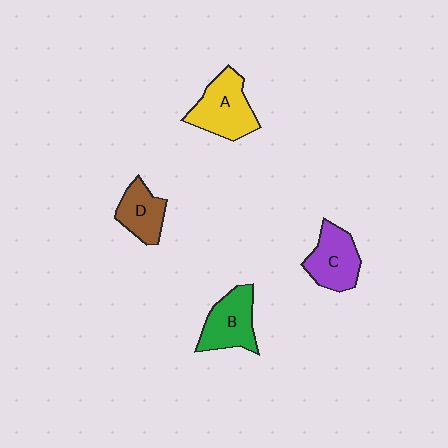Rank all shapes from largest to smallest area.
From largest to smallest: A (yellow), B (green), C (purple), D (brown).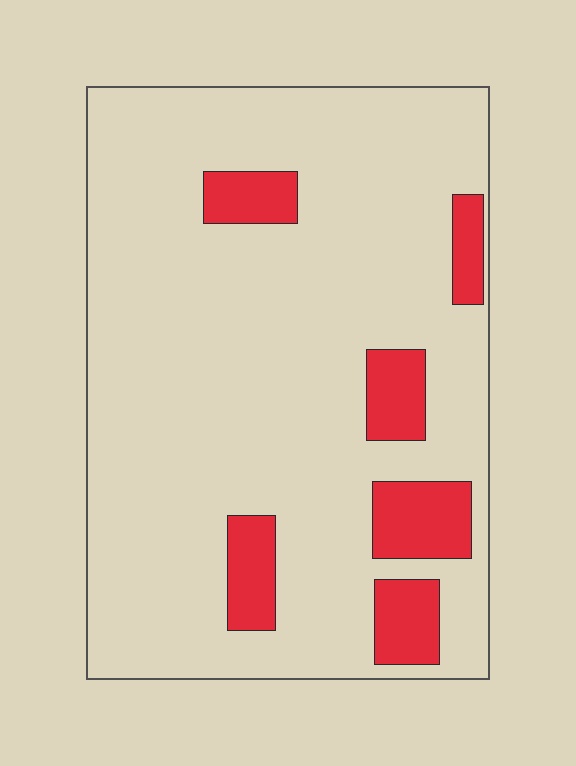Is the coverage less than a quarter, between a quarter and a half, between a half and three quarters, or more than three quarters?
Less than a quarter.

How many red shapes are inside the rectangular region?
6.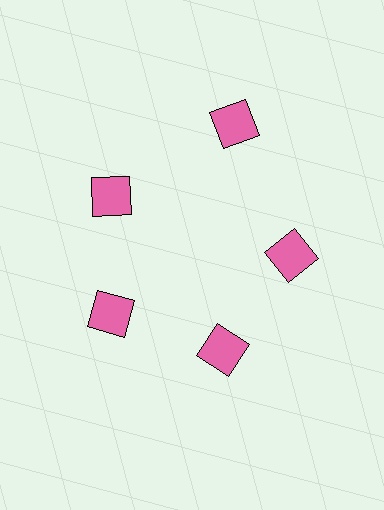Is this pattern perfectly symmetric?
No. The 5 pink squares are arranged in a ring, but one element near the 1 o'clock position is pushed outward from the center, breaking the 5-fold rotational symmetry.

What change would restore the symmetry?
The symmetry would be restored by moving it inward, back onto the ring so that all 5 squares sit at equal angles and equal distance from the center.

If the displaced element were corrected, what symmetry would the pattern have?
It would have 5-fold rotational symmetry — the pattern would map onto itself every 72 degrees.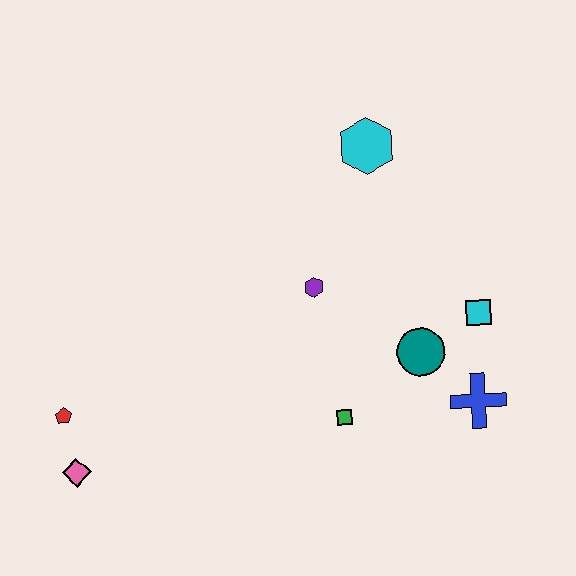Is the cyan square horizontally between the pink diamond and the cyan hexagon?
No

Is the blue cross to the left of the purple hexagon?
No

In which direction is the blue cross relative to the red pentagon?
The blue cross is to the right of the red pentagon.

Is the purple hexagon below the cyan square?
No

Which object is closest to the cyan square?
The teal circle is closest to the cyan square.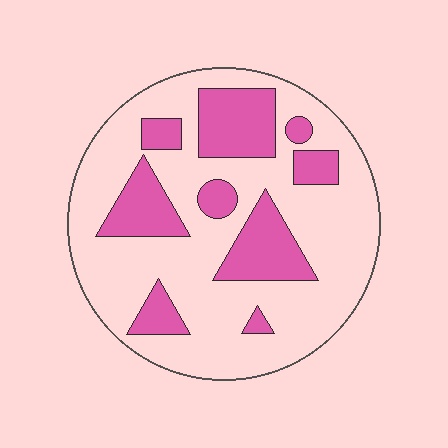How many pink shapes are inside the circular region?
9.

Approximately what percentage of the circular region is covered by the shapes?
Approximately 30%.